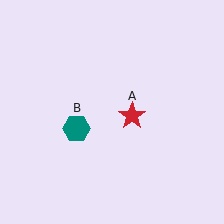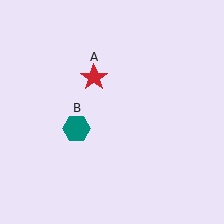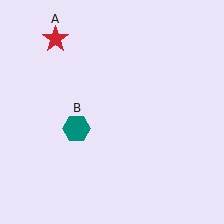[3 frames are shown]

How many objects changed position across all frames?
1 object changed position: red star (object A).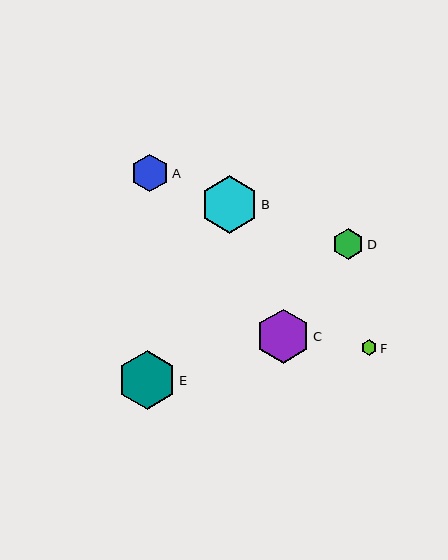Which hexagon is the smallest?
Hexagon F is the smallest with a size of approximately 16 pixels.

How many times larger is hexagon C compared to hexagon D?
Hexagon C is approximately 1.7 times the size of hexagon D.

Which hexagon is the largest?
Hexagon E is the largest with a size of approximately 59 pixels.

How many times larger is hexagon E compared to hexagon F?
Hexagon E is approximately 3.7 times the size of hexagon F.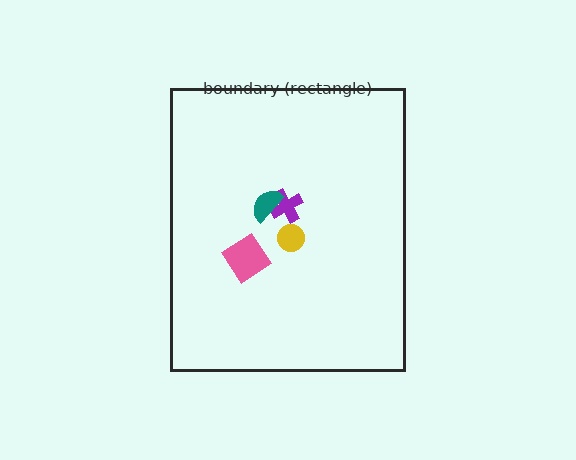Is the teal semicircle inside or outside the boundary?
Inside.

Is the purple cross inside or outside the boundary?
Inside.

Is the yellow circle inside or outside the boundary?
Inside.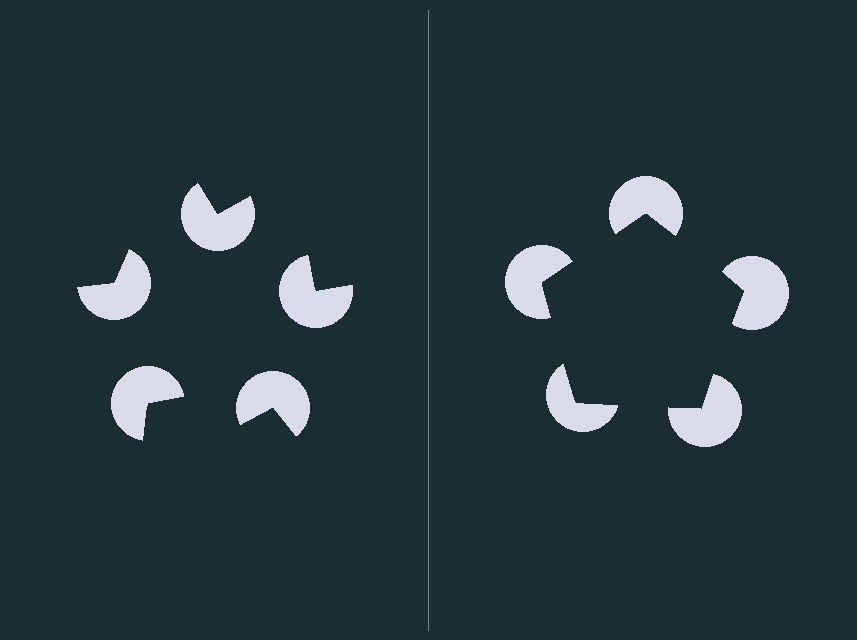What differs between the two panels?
The pac-man discs are positioned identically on both sides; only the wedge orientations differ. On the right they align to a pentagon; on the left they are misaligned.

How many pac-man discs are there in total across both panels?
10 — 5 on each side.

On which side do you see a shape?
An illusory pentagon appears on the right side. On the left side the wedge cuts are rotated, so no coherent shape forms.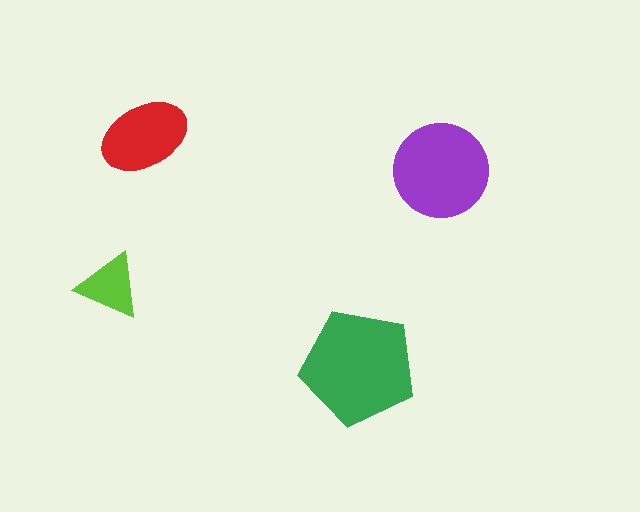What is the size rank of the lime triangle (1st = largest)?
4th.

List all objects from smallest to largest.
The lime triangle, the red ellipse, the purple circle, the green pentagon.